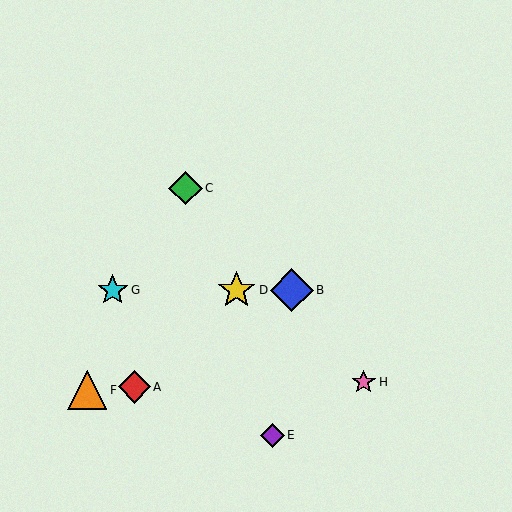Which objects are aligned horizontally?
Objects B, D, G are aligned horizontally.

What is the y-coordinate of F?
Object F is at y≈390.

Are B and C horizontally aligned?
No, B is at y≈290 and C is at y≈188.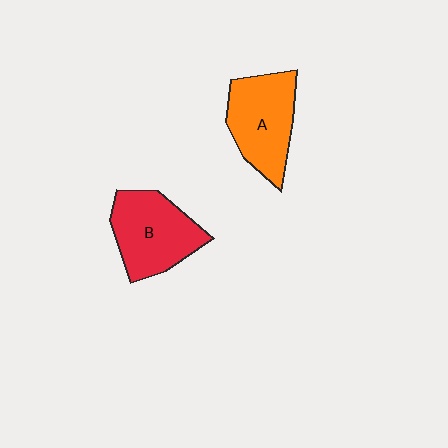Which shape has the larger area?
Shape B (red).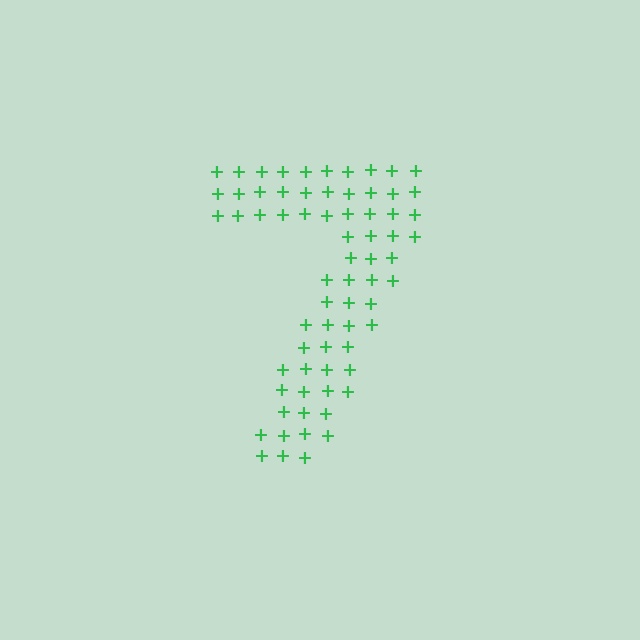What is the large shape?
The large shape is the digit 7.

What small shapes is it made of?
It is made of small plus signs.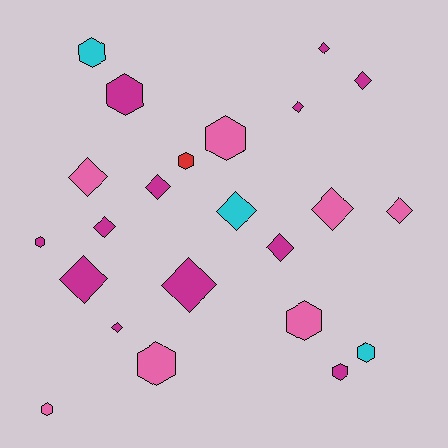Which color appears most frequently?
Magenta, with 12 objects.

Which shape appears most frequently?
Diamond, with 13 objects.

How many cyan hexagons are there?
There are 2 cyan hexagons.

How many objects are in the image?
There are 23 objects.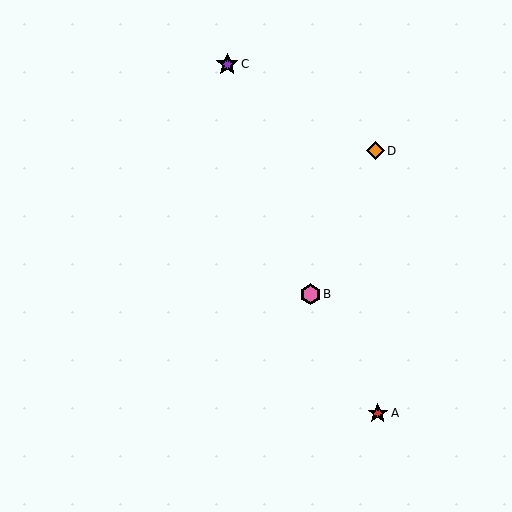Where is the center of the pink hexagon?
The center of the pink hexagon is at (310, 294).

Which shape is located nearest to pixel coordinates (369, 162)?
The orange diamond (labeled D) at (375, 151) is nearest to that location.